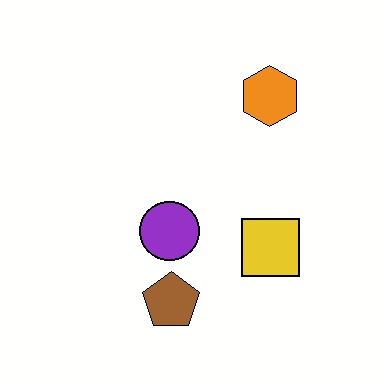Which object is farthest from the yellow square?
The orange hexagon is farthest from the yellow square.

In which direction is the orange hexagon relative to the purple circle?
The orange hexagon is above the purple circle.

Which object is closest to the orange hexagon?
The yellow square is closest to the orange hexagon.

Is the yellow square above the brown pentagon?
Yes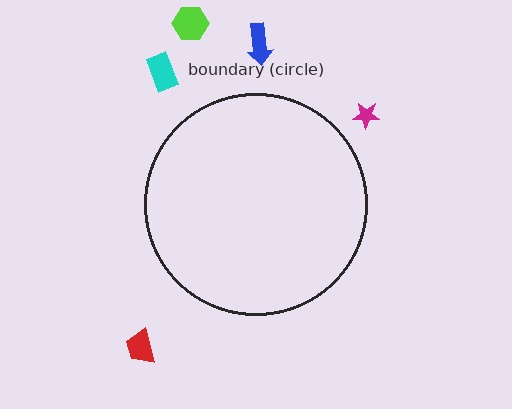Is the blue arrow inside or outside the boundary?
Outside.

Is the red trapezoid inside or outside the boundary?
Outside.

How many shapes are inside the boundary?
0 inside, 5 outside.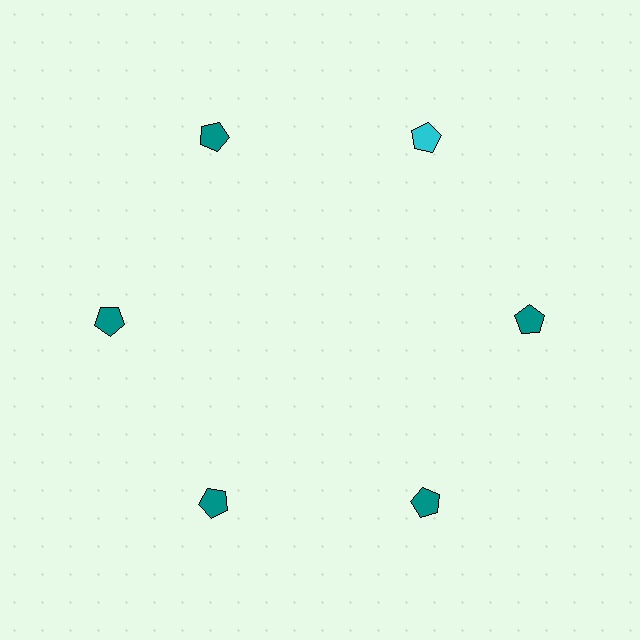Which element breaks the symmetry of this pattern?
The cyan pentagon at roughly the 1 o'clock position breaks the symmetry. All other shapes are teal pentagons.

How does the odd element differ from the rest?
It has a different color: cyan instead of teal.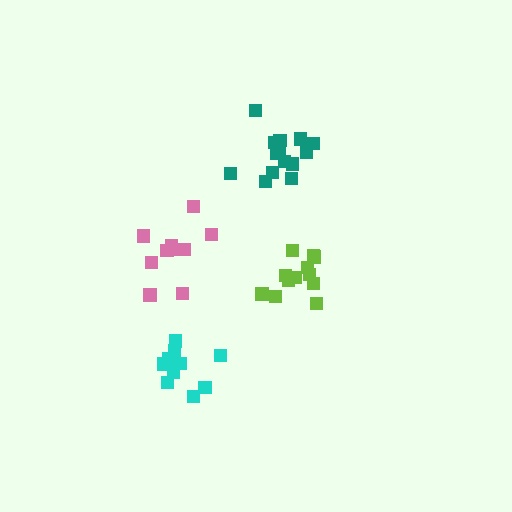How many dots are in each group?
Group 1: 11 dots, Group 2: 10 dots, Group 3: 15 dots, Group 4: 12 dots (48 total).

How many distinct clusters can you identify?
There are 4 distinct clusters.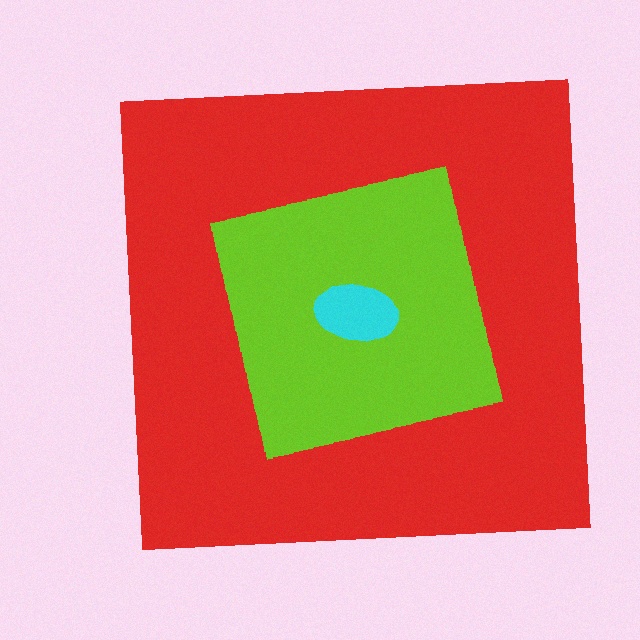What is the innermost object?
The cyan ellipse.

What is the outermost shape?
The red square.